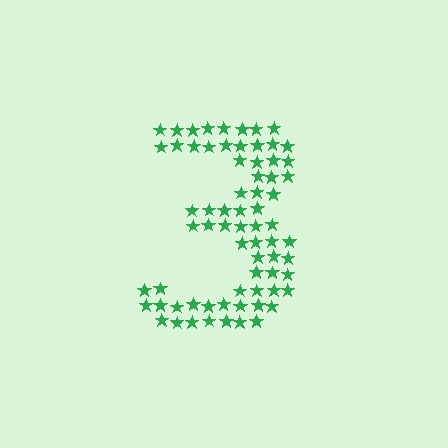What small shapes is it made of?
It is made of small stars.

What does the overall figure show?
The overall figure shows the digit 3.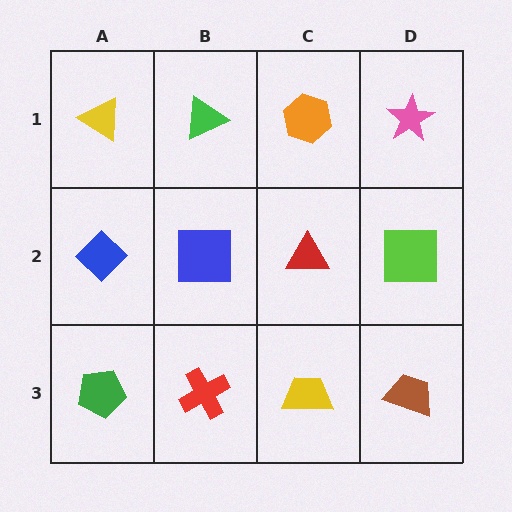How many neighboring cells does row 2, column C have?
4.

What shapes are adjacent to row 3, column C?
A red triangle (row 2, column C), a red cross (row 3, column B), a brown trapezoid (row 3, column D).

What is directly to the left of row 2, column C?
A blue square.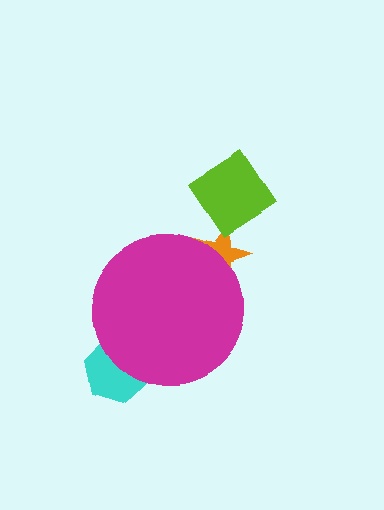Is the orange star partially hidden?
Yes, the orange star is partially hidden behind the magenta circle.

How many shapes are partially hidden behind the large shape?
2 shapes are partially hidden.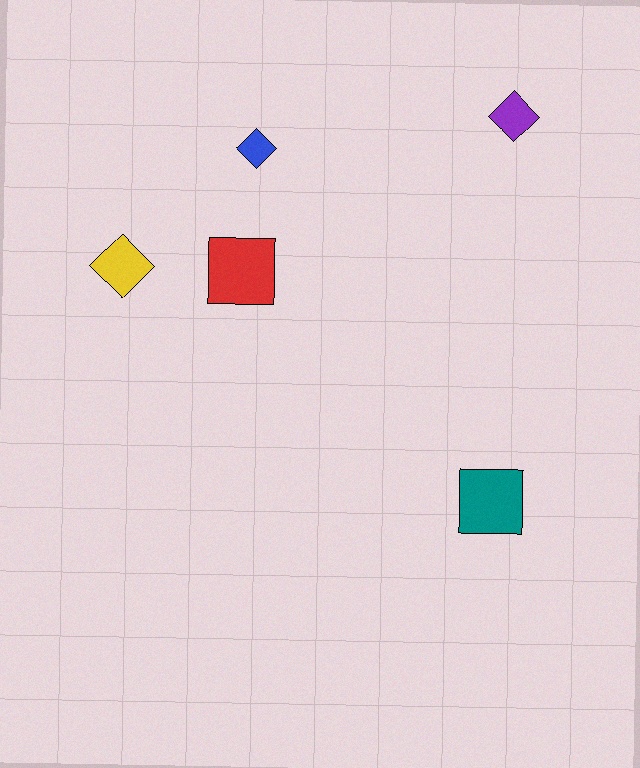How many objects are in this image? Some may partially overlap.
There are 5 objects.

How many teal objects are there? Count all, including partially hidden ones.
There is 1 teal object.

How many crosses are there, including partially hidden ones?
There are no crosses.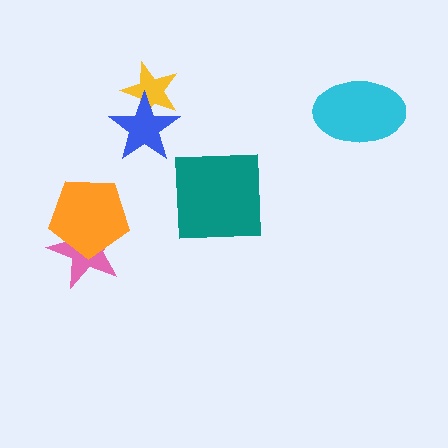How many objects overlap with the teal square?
0 objects overlap with the teal square.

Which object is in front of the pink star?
The orange pentagon is in front of the pink star.